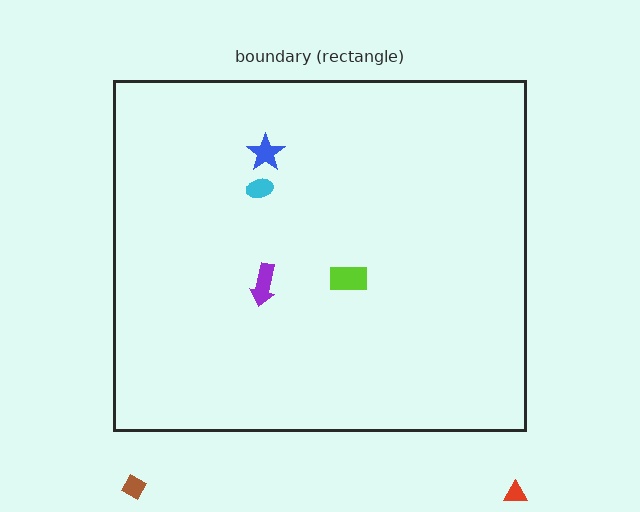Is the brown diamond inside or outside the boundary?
Outside.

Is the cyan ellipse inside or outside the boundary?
Inside.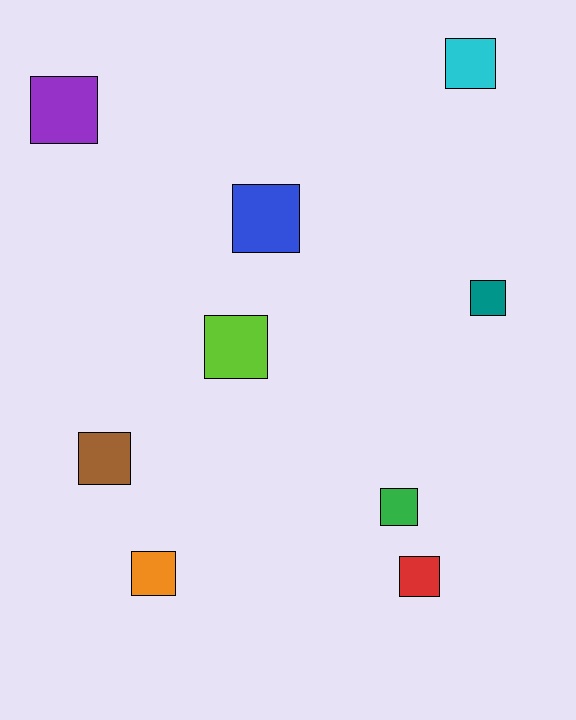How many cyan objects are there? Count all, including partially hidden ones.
There is 1 cyan object.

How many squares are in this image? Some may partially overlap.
There are 9 squares.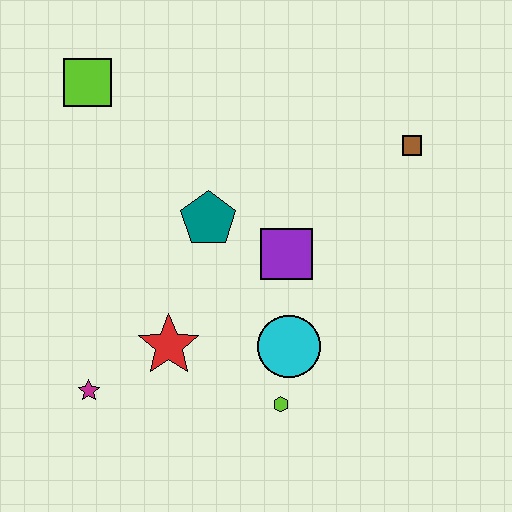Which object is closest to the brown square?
The purple square is closest to the brown square.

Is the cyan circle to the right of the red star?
Yes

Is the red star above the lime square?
No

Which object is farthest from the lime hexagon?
The lime square is farthest from the lime hexagon.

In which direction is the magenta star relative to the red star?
The magenta star is to the left of the red star.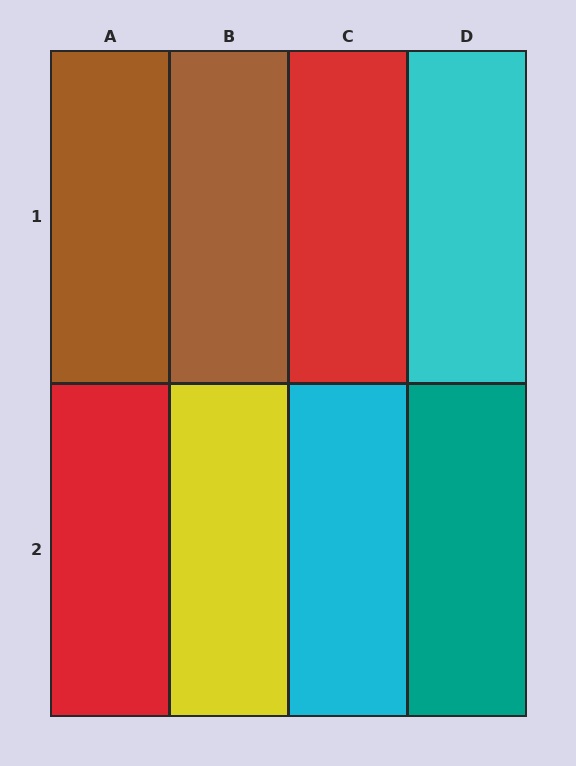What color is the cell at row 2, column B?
Yellow.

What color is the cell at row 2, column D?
Teal.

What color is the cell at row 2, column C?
Cyan.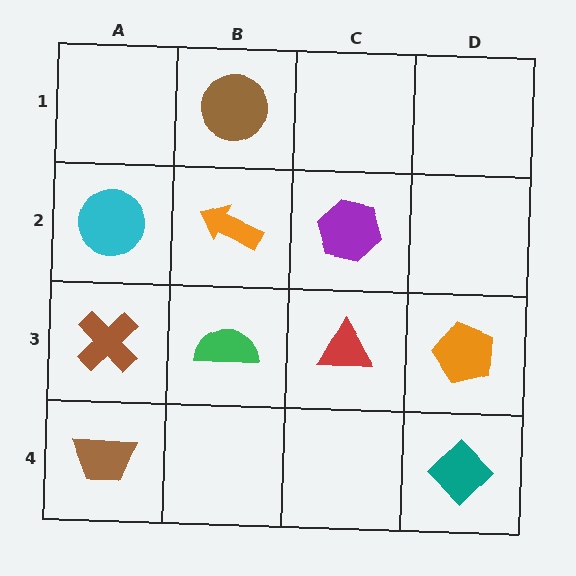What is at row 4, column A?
A brown trapezoid.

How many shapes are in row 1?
1 shape.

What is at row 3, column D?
An orange pentagon.